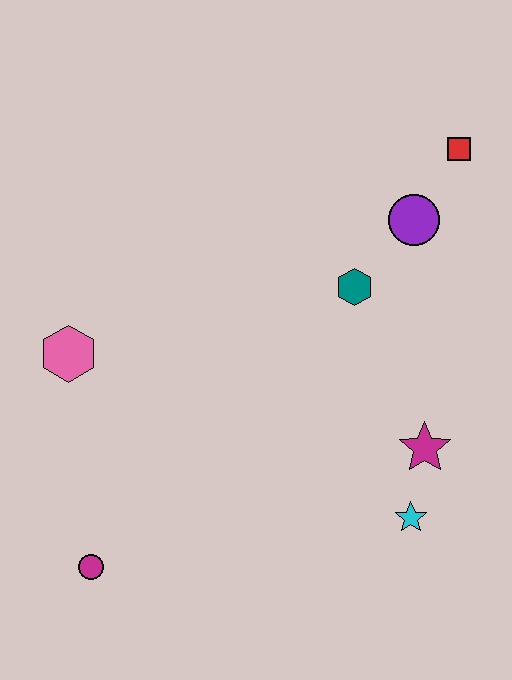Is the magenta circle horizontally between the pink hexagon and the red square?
Yes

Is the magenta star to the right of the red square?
No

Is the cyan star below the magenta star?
Yes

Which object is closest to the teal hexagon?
The purple circle is closest to the teal hexagon.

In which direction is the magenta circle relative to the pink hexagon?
The magenta circle is below the pink hexagon.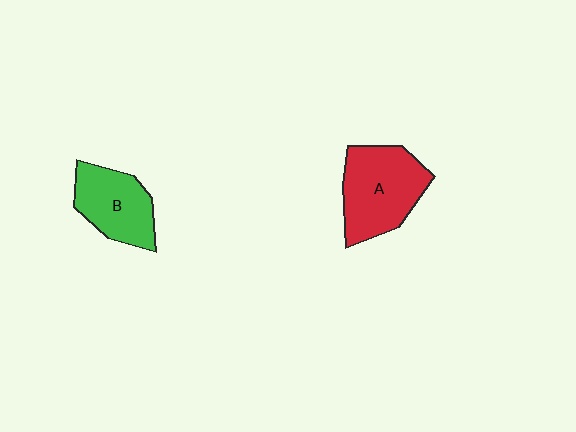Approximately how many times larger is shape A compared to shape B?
Approximately 1.3 times.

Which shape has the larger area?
Shape A (red).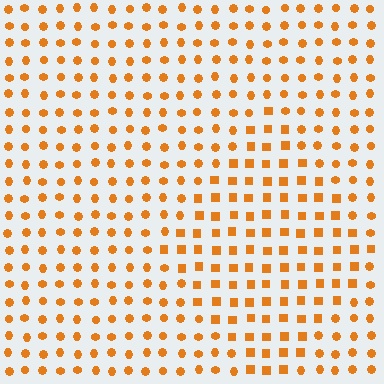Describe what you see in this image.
The image is filled with small orange elements arranged in a uniform grid. A diamond-shaped region contains squares, while the surrounding area contains circles. The boundary is defined purely by the change in element shape.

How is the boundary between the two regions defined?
The boundary is defined by a change in element shape: squares inside vs. circles outside. All elements share the same color and spacing.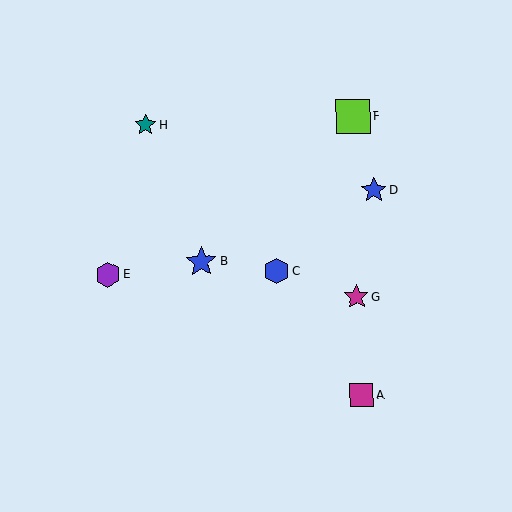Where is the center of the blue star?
The center of the blue star is at (201, 262).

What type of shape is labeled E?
Shape E is a purple hexagon.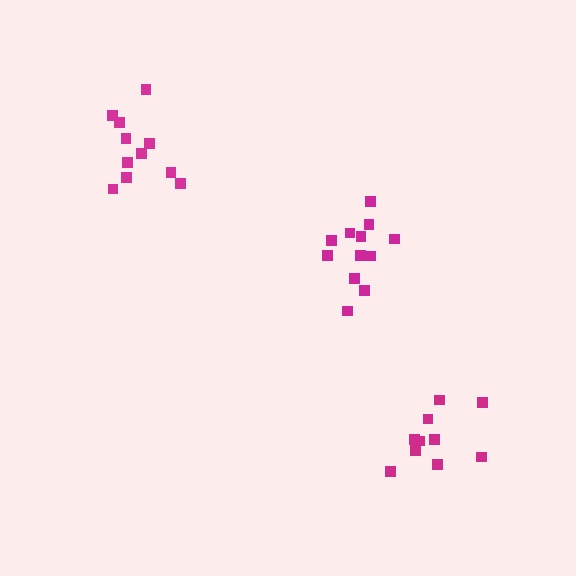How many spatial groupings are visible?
There are 3 spatial groupings.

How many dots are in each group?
Group 1: 10 dots, Group 2: 11 dots, Group 3: 12 dots (33 total).